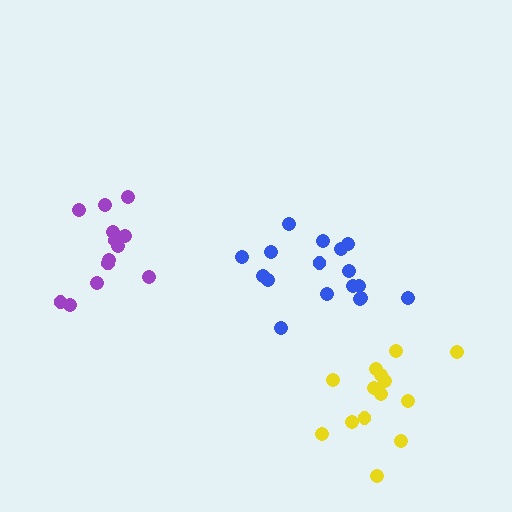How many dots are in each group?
Group 1: 14 dots, Group 2: 17 dots, Group 3: 14 dots (45 total).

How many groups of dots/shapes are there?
There are 3 groups.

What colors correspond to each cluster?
The clusters are colored: yellow, blue, purple.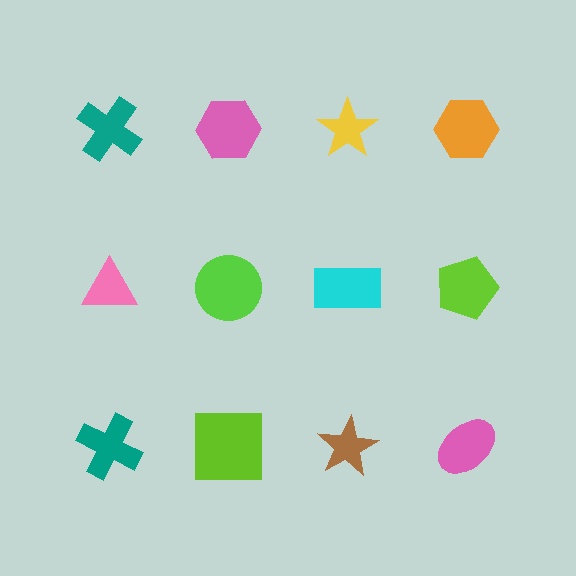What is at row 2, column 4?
A lime pentagon.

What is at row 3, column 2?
A lime square.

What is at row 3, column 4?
A pink ellipse.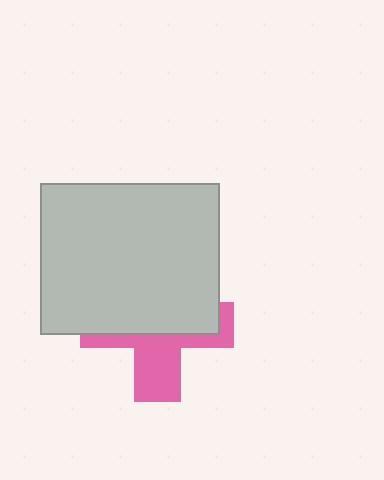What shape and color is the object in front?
The object in front is a light gray rectangle.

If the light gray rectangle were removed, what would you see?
You would see the complete pink cross.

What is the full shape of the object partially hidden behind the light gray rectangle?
The partially hidden object is a pink cross.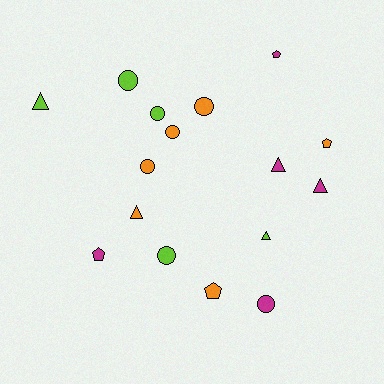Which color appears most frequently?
Orange, with 6 objects.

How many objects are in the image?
There are 16 objects.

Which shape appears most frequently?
Circle, with 7 objects.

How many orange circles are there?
There are 3 orange circles.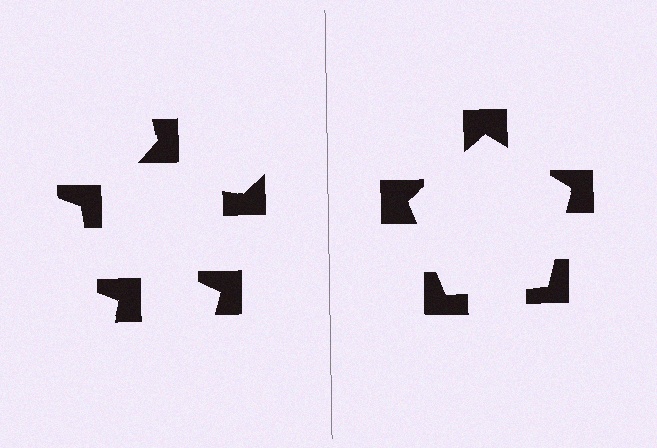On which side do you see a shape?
An illusory pentagon appears on the right side. On the left side the wedge cuts are rotated, so no coherent shape forms.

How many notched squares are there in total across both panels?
10 — 5 on each side.